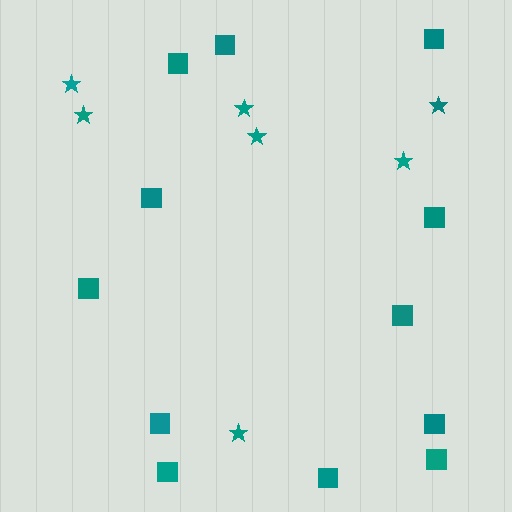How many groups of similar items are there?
There are 2 groups: one group of stars (7) and one group of squares (12).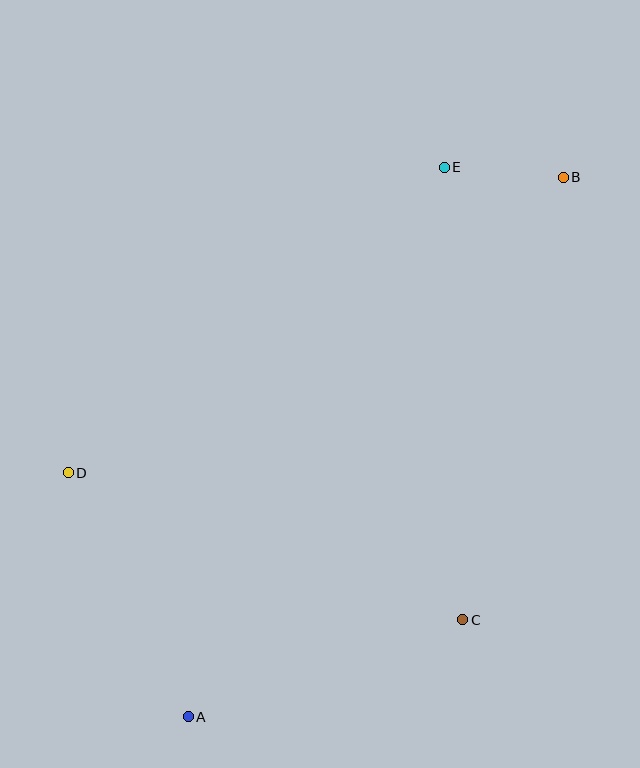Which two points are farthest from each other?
Points A and B are farthest from each other.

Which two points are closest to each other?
Points B and E are closest to each other.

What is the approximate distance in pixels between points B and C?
The distance between B and C is approximately 454 pixels.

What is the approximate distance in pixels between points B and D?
The distance between B and D is approximately 576 pixels.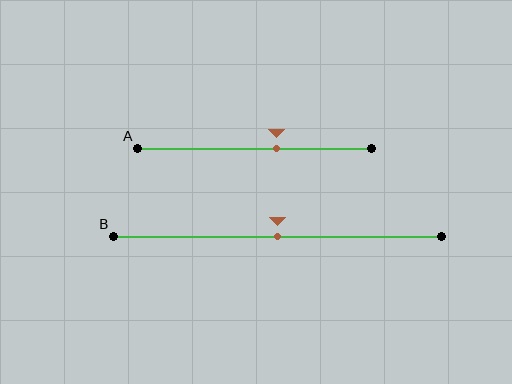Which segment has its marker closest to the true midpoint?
Segment B has its marker closest to the true midpoint.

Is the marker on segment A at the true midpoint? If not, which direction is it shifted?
No, the marker on segment A is shifted to the right by about 10% of the segment length.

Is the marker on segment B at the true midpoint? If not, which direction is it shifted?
Yes, the marker on segment B is at the true midpoint.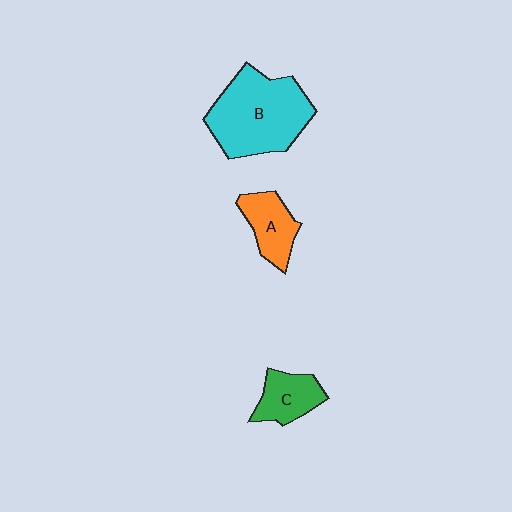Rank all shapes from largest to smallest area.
From largest to smallest: B (cyan), A (orange), C (green).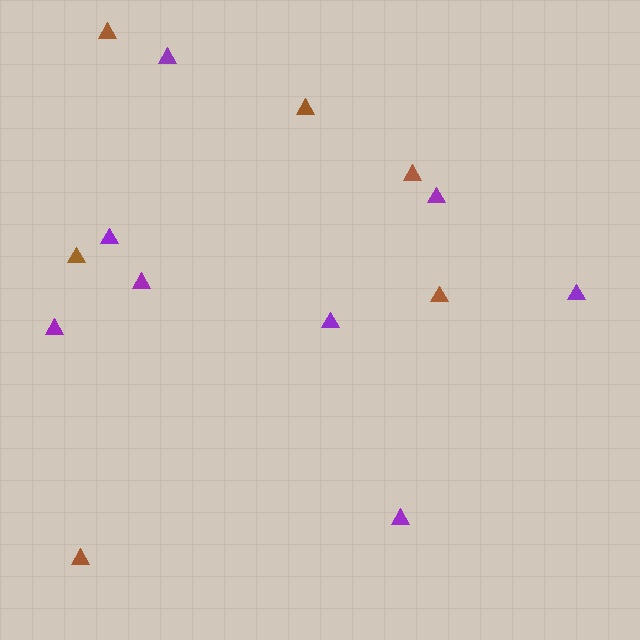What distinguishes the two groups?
There are 2 groups: one group of purple triangles (8) and one group of brown triangles (6).